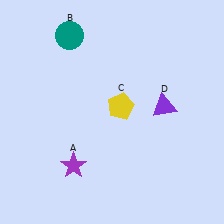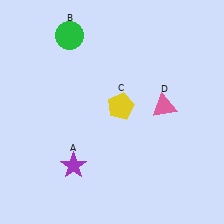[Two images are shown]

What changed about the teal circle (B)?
In Image 1, B is teal. In Image 2, it changed to green.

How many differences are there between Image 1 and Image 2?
There are 2 differences between the two images.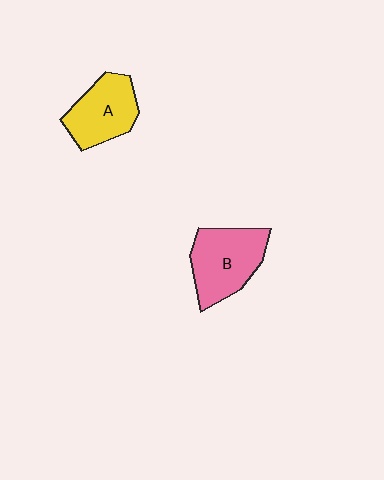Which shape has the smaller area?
Shape A (yellow).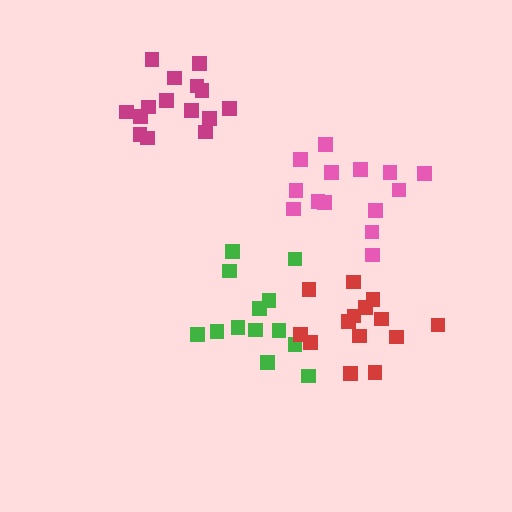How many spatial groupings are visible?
There are 4 spatial groupings.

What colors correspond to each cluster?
The clusters are colored: green, red, magenta, pink.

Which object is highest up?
The magenta cluster is topmost.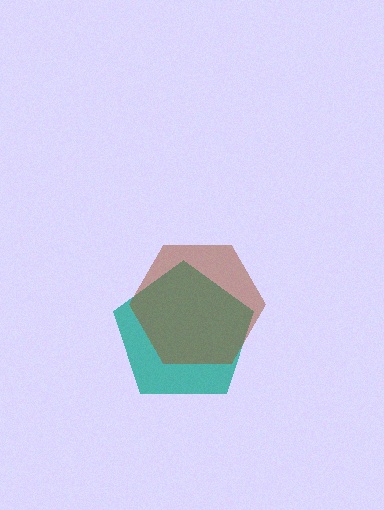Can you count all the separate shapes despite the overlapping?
Yes, there are 2 separate shapes.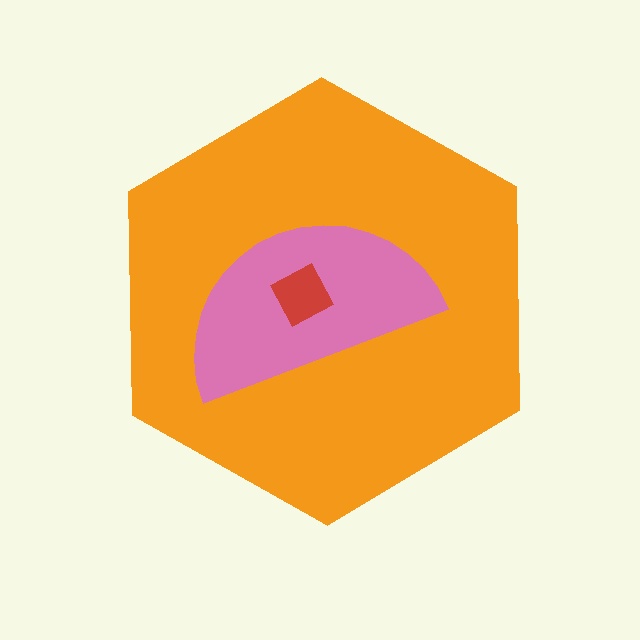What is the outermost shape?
The orange hexagon.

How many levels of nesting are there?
3.